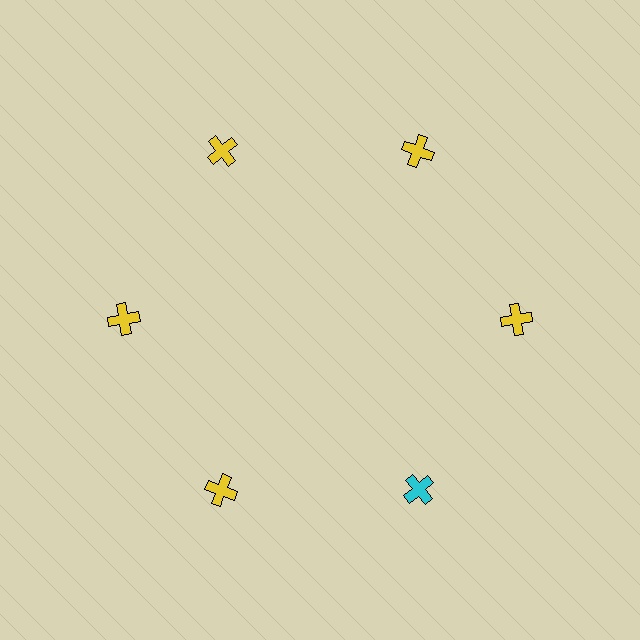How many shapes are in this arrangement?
There are 6 shapes arranged in a ring pattern.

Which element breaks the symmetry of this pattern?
The cyan cross at roughly the 5 o'clock position breaks the symmetry. All other shapes are yellow crosses.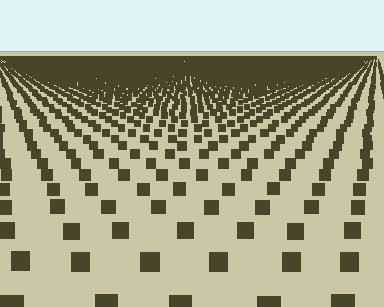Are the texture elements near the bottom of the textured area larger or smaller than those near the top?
Larger. Near the bottom, elements are closer to the viewer and appear at a bigger on-screen size.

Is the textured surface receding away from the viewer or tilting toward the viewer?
The surface is receding away from the viewer. Texture elements get smaller and denser toward the top.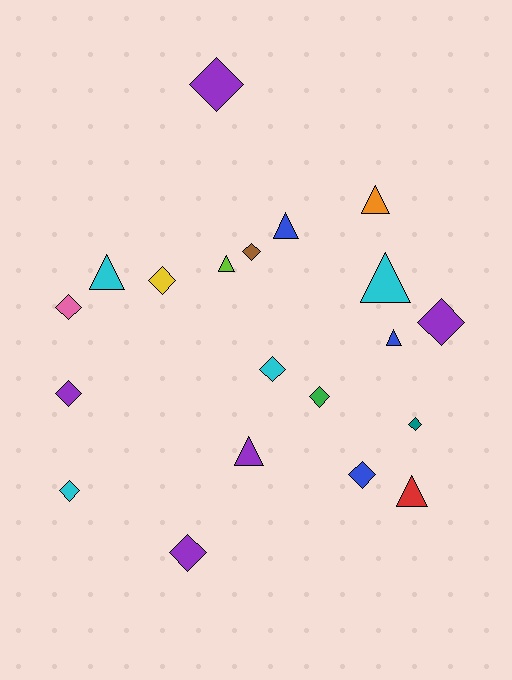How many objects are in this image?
There are 20 objects.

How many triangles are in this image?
There are 8 triangles.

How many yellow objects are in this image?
There is 1 yellow object.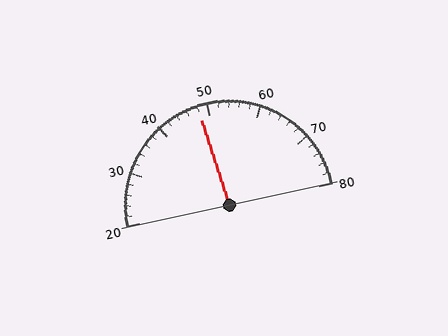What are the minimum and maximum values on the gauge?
The gauge ranges from 20 to 80.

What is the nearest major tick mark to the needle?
The nearest major tick mark is 50.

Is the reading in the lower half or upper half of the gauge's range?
The reading is in the lower half of the range (20 to 80).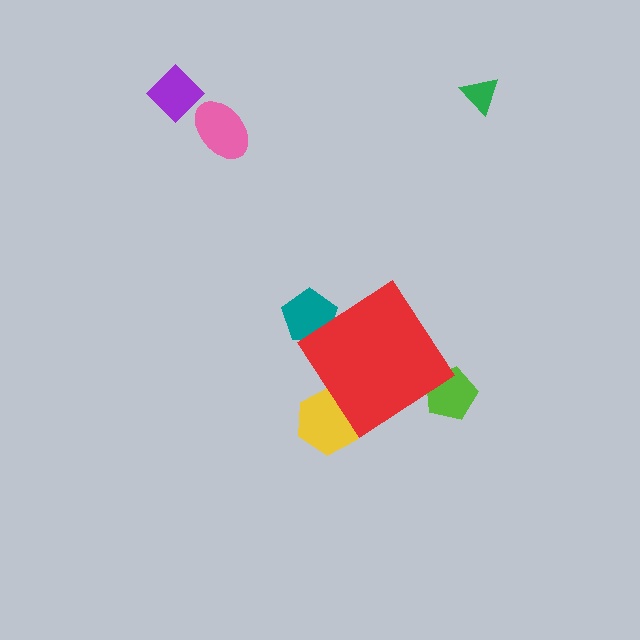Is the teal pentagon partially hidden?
Yes, the teal pentagon is partially hidden behind the red diamond.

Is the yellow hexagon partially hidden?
Yes, the yellow hexagon is partially hidden behind the red diamond.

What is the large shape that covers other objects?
A red diamond.